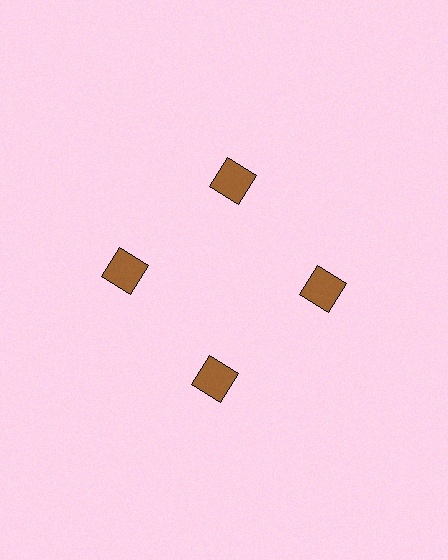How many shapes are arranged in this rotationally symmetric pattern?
There are 4 shapes, arranged in 4 groups of 1.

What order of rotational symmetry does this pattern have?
This pattern has 4-fold rotational symmetry.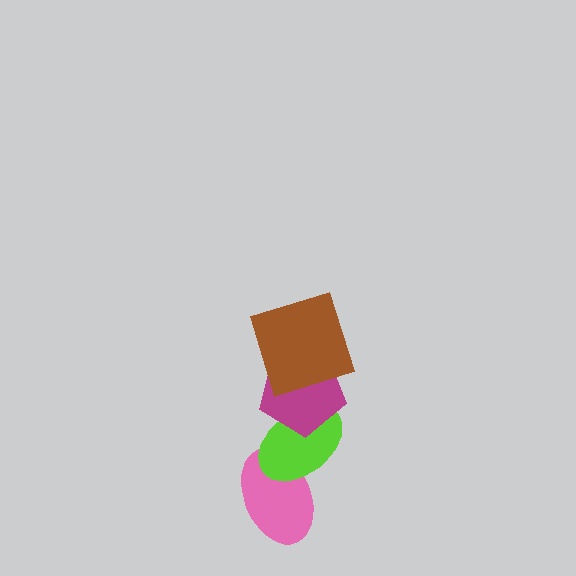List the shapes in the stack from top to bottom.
From top to bottom: the brown square, the magenta pentagon, the lime ellipse, the pink ellipse.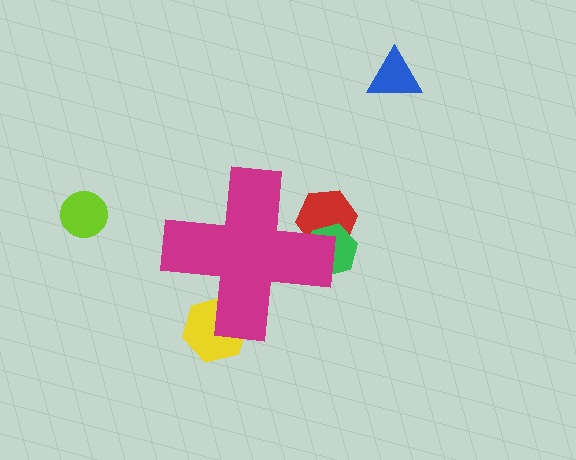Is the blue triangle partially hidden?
No, the blue triangle is fully visible.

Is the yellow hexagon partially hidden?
Yes, the yellow hexagon is partially hidden behind the magenta cross.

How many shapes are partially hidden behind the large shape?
3 shapes are partially hidden.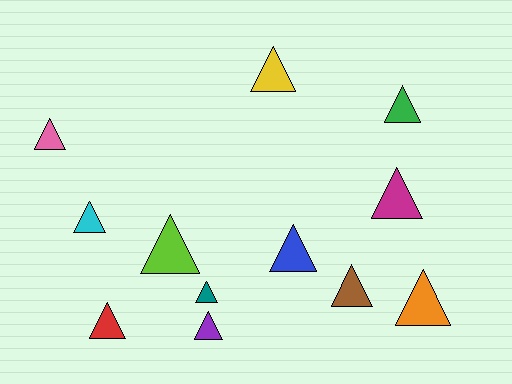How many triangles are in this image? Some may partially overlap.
There are 12 triangles.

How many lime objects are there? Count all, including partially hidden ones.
There is 1 lime object.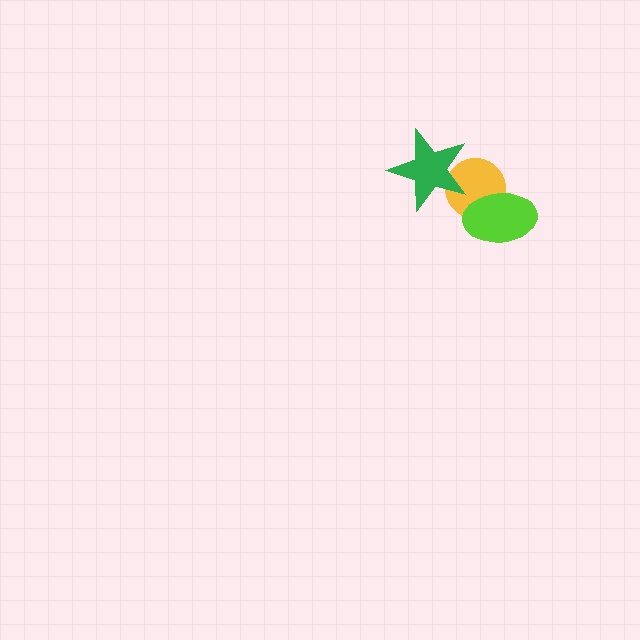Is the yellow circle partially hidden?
Yes, it is partially covered by another shape.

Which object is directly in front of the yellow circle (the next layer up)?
The lime ellipse is directly in front of the yellow circle.